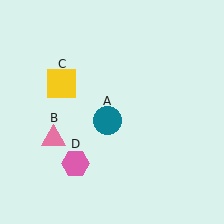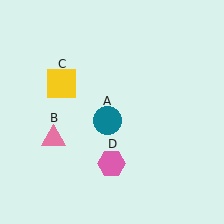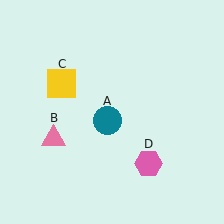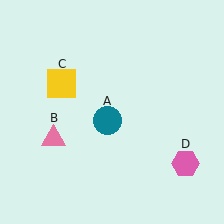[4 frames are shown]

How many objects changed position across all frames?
1 object changed position: pink hexagon (object D).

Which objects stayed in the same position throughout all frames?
Teal circle (object A) and pink triangle (object B) and yellow square (object C) remained stationary.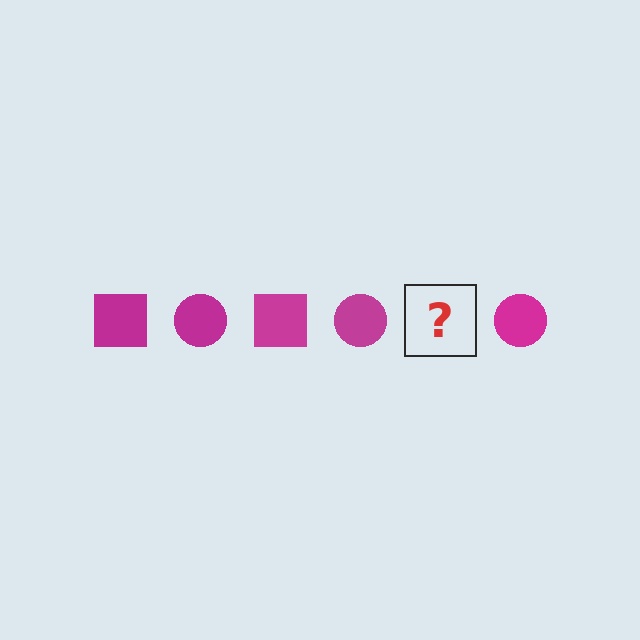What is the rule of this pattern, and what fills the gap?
The rule is that the pattern cycles through square, circle shapes in magenta. The gap should be filled with a magenta square.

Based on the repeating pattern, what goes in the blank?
The blank should be a magenta square.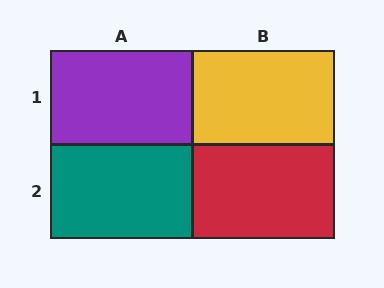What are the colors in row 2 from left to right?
Teal, red.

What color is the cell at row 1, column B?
Yellow.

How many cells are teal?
1 cell is teal.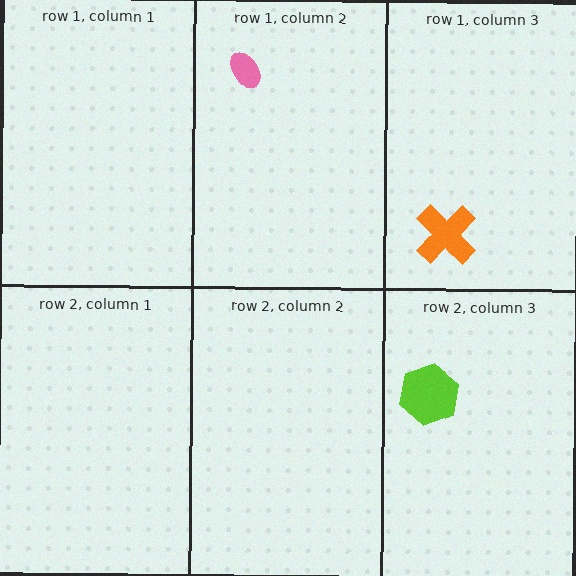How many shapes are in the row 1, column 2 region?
1.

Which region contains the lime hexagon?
The row 2, column 3 region.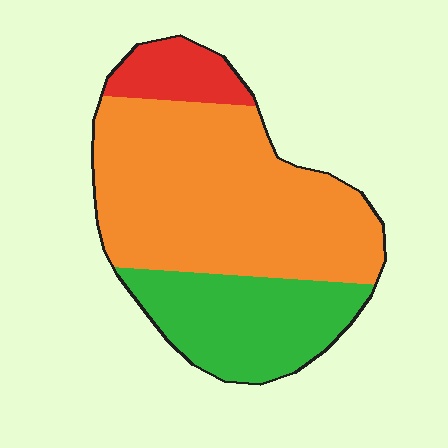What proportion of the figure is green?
Green covers 28% of the figure.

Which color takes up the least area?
Red, at roughly 10%.